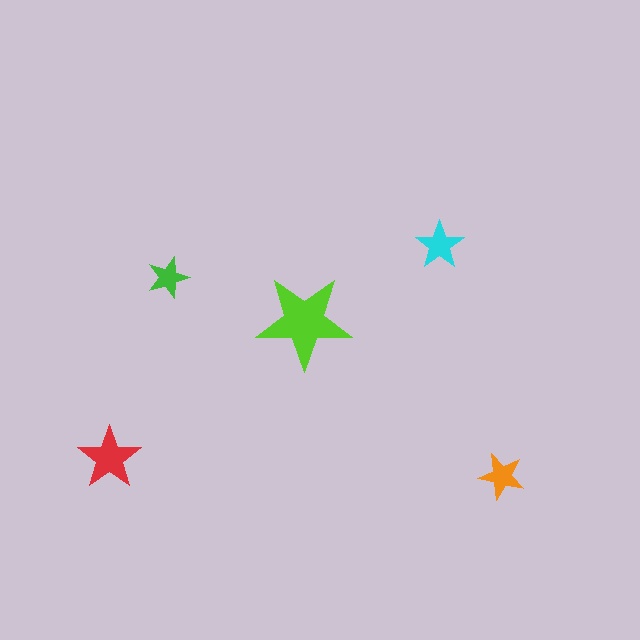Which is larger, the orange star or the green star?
The orange one.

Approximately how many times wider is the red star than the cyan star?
About 1.5 times wider.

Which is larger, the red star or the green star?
The red one.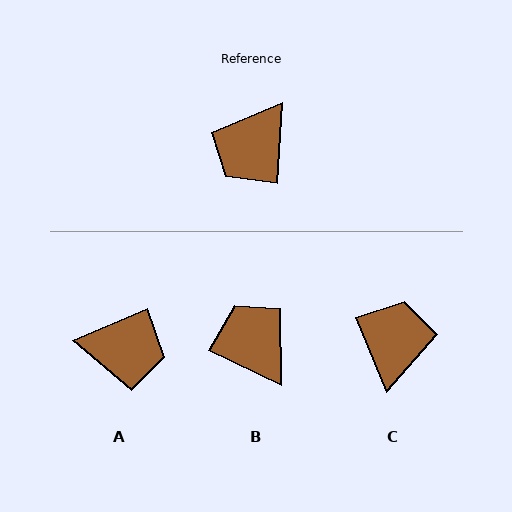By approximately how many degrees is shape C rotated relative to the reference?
Approximately 154 degrees clockwise.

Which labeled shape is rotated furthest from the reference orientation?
C, about 154 degrees away.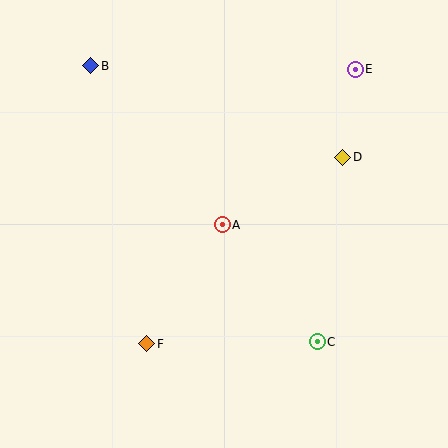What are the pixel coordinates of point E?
Point E is at (356, 69).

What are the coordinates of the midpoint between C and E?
The midpoint between C and E is at (336, 206).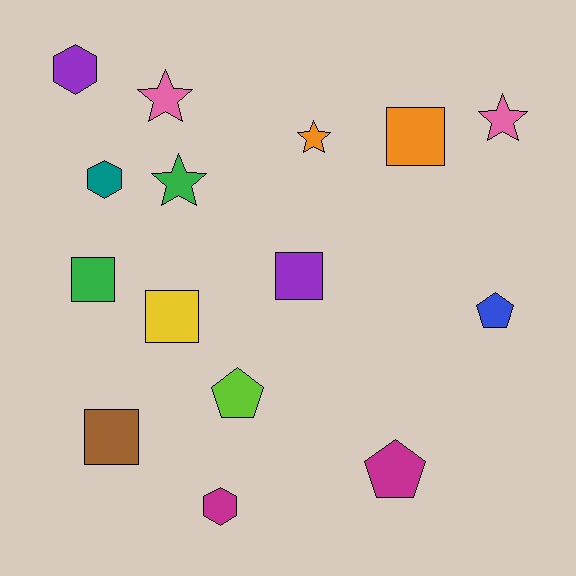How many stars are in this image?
There are 4 stars.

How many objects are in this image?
There are 15 objects.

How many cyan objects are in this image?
There are no cyan objects.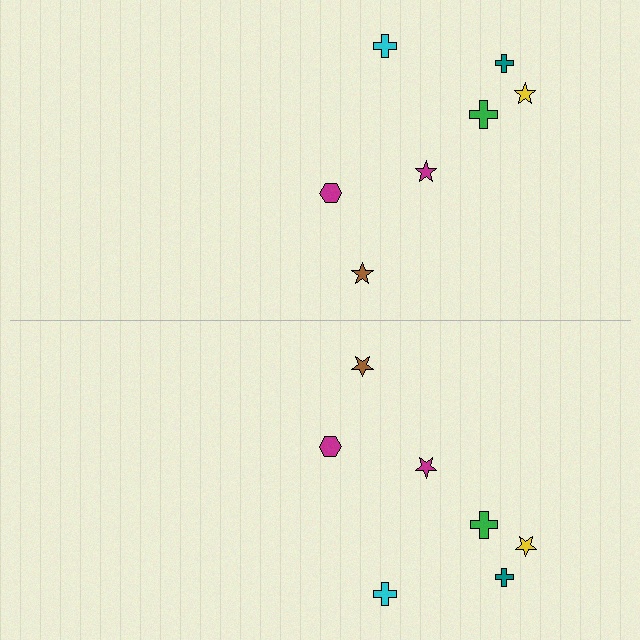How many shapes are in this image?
There are 14 shapes in this image.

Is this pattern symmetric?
Yes, this pattern has bilateral (reflection) symmetry.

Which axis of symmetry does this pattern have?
The pattern has a horizontal axis of symmetry running through the center of the image.